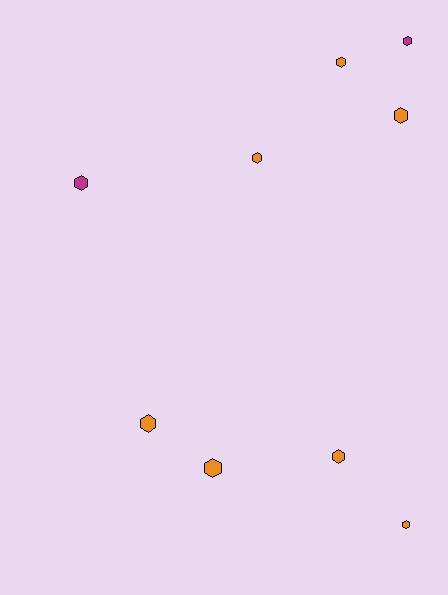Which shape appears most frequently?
Hexagon, with 9 objects.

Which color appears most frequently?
Orange, with 7 objects.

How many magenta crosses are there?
There are no magenta crosses.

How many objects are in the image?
There are 9 objects.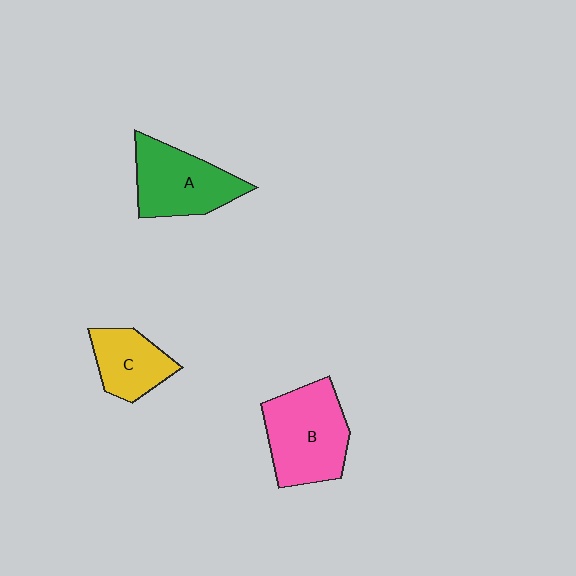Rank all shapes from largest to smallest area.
From largest to smallest: B (pink), A (green), C (yellow).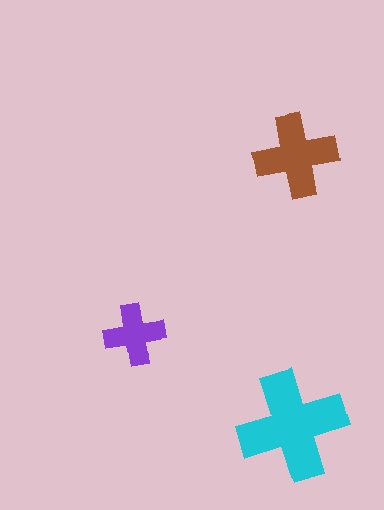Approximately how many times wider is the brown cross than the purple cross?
About 1.5 times wider.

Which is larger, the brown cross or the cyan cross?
The cyan one.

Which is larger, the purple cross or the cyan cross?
The cyan one.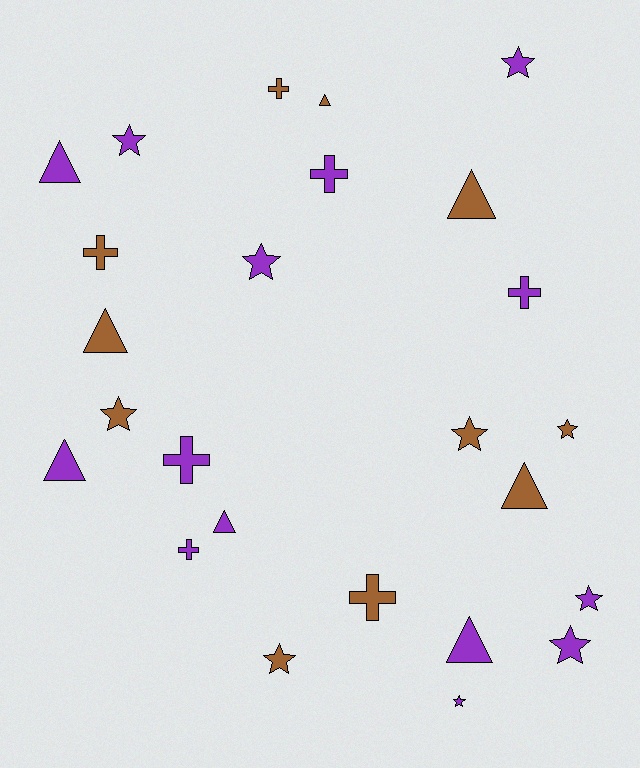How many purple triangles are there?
There are 4 purple triangles.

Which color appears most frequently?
Purple, with 14 objects.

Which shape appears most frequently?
Star, with 10 objects.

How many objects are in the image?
There are 25 objects.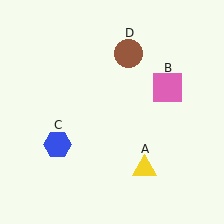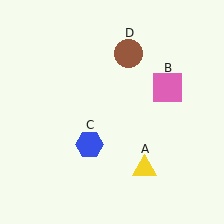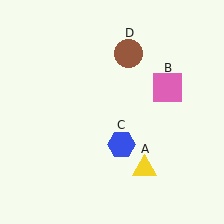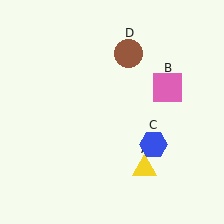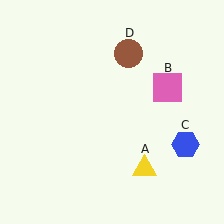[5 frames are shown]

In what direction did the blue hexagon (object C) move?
The blue hexagon (object C) moved right.